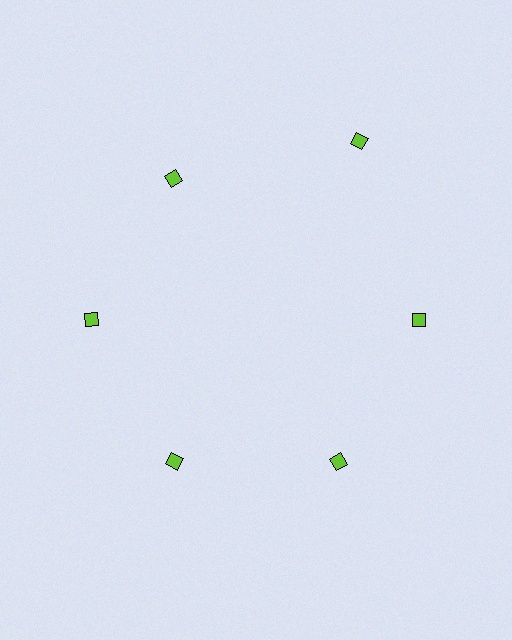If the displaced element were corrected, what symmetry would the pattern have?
It would have 6-fold rotational symmetry — the pattern would map onto itself every 60 degrees.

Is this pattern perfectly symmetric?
No. The 6 lime diamonds are arranged in a ring, but one element near the 1 o'clock position is pushed outward from the center, breaking the 6-fold rotational symmetry.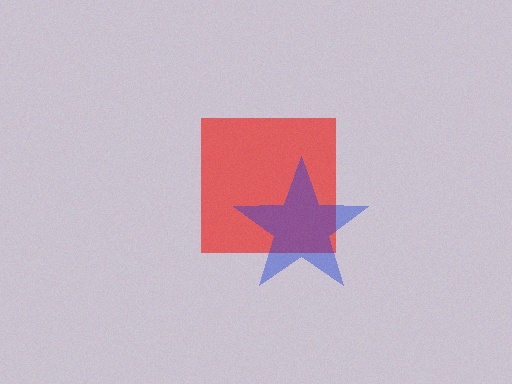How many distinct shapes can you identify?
There are 2 distinct shapes: a red square, a blue star.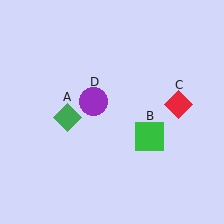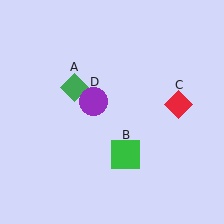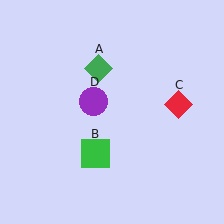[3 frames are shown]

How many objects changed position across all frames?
2 objects changed position: green diamond (object A), green square (object B).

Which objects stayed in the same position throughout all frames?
Red diamond (object C) and purple circle (object D) remained stationary.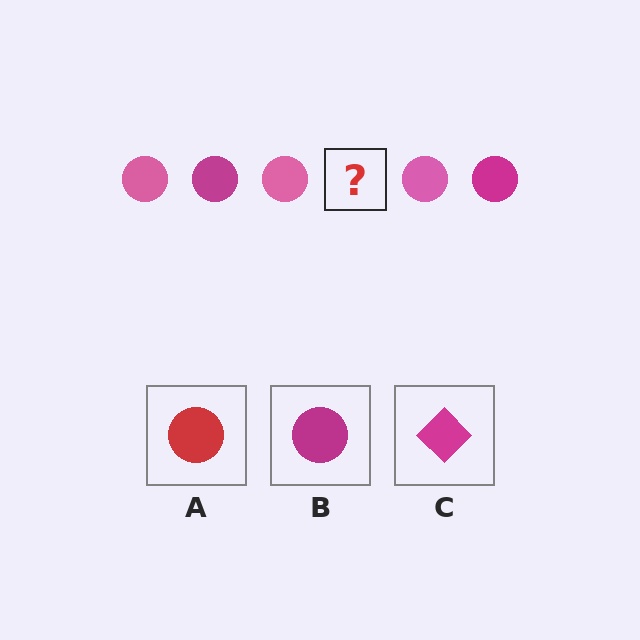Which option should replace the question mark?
Option B.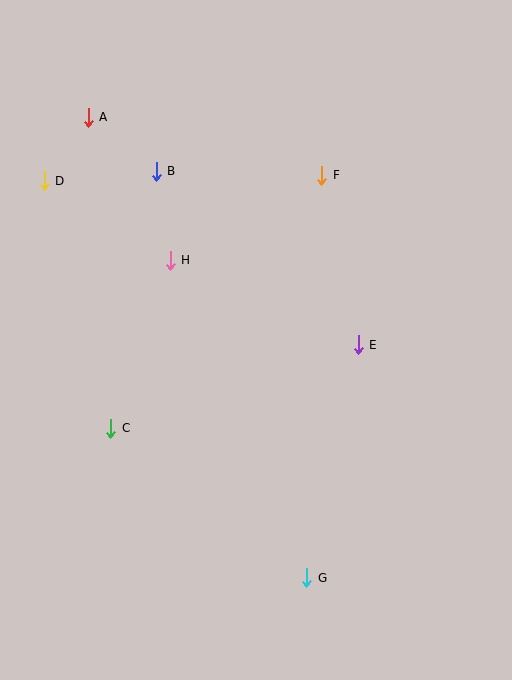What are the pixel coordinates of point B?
Point B is at (156, 171).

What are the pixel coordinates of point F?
Point F is at (322, 175).